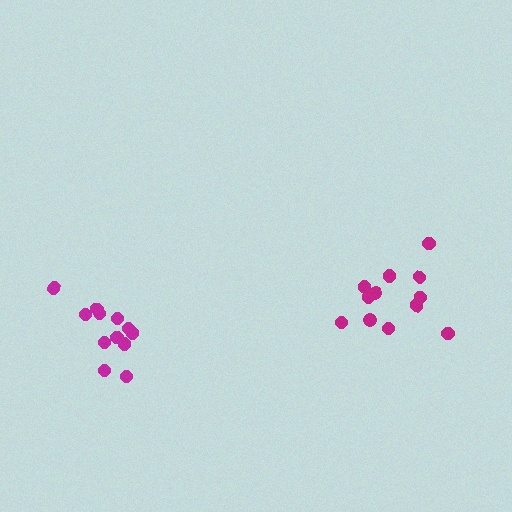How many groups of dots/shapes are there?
There are 2 groups.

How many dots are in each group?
Group 1: 12 dots, Group 2: 12 dots (24 total).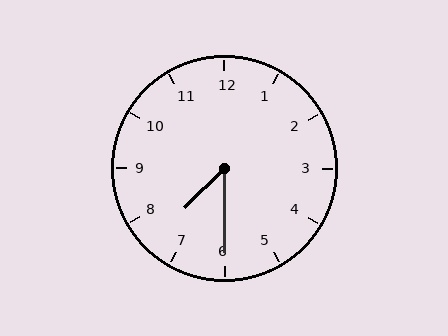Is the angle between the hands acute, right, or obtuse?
It is acute.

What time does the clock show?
7:30.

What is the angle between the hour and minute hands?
Approximately 45 degrees.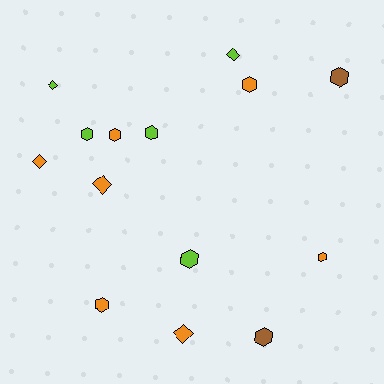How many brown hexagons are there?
There are 2 brown hexagons.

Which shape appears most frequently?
Hexagon, with 9 objects.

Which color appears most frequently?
Orange, with 7 objects.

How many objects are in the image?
There are 14 objects.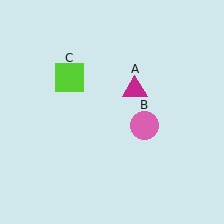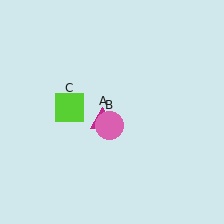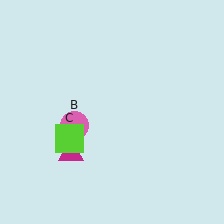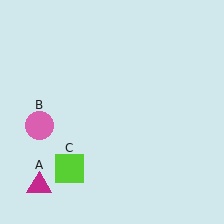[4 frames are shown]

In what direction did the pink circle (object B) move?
The pink circle (object B) moved left.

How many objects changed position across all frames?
3 objects changed position: magenta triangle (object A), pink circle (object B), lime square (object C).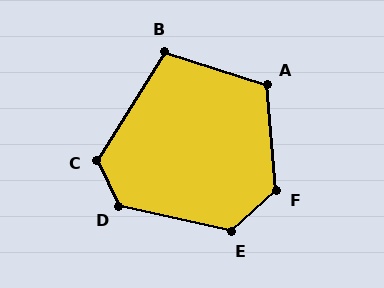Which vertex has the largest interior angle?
F, at approximately 128 degrees.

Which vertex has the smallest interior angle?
B, at approximately 104 degrees.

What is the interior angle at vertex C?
Approximately 123 degrees (obtuse).